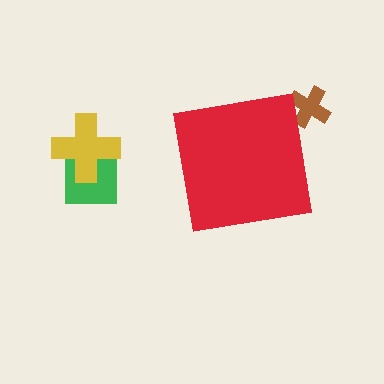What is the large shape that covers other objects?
A red square.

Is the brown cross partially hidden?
Yes, the brown cross is partially hidden behind the red square.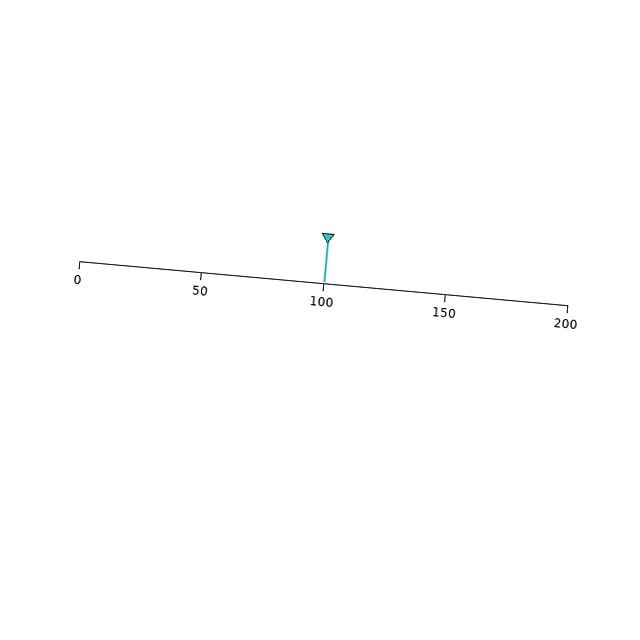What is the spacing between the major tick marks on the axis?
The major ticks are spaced 50 apart.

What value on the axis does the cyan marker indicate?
The marker indicates approximately 100.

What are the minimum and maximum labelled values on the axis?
The axis runs from 0 to 200.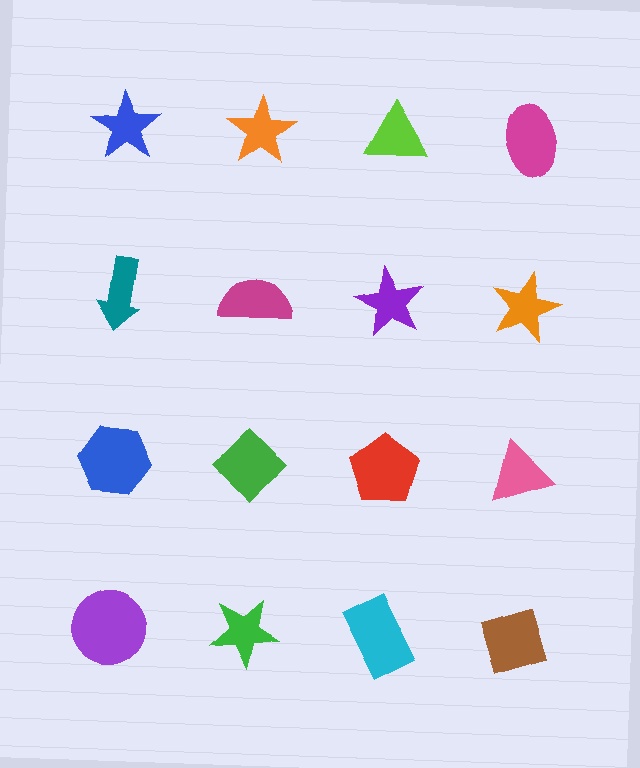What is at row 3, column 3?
A red pentagon.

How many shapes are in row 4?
4 shapes.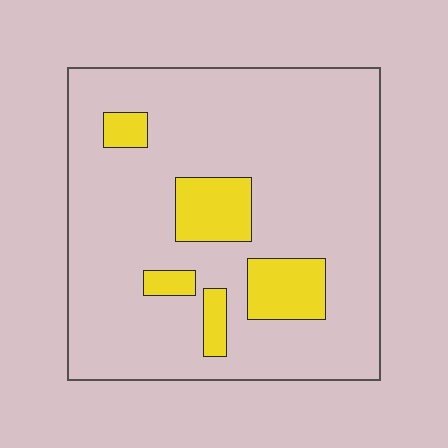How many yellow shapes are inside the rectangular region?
5.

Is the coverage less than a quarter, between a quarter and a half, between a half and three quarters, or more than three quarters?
Less than a quarter.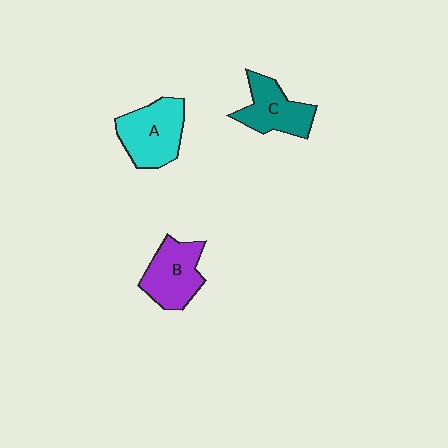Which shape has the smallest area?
Shape C (teal).